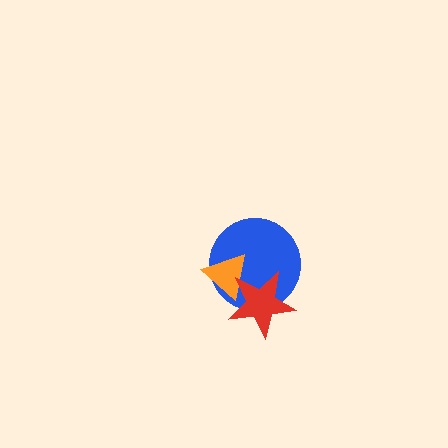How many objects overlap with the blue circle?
2 objects overlap with the blue circle.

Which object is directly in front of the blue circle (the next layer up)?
The orange triangle is directly in front of the blue circle.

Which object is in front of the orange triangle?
The red star is in front of the orange triangle.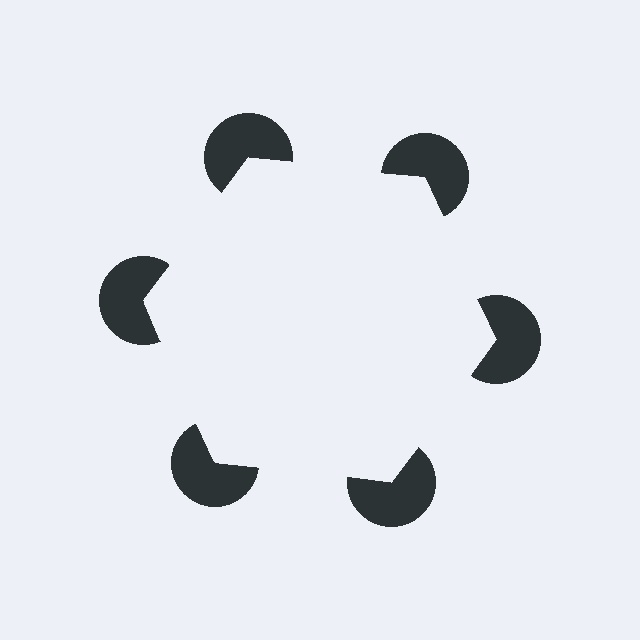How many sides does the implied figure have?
6 sides.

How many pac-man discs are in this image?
There are 6 — one at each vertex of the illusory hexagon.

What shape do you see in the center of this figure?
An illusory hexagon — its edges are inferred from the aligned wedge cuts in the pac-man discs, not physically drawn.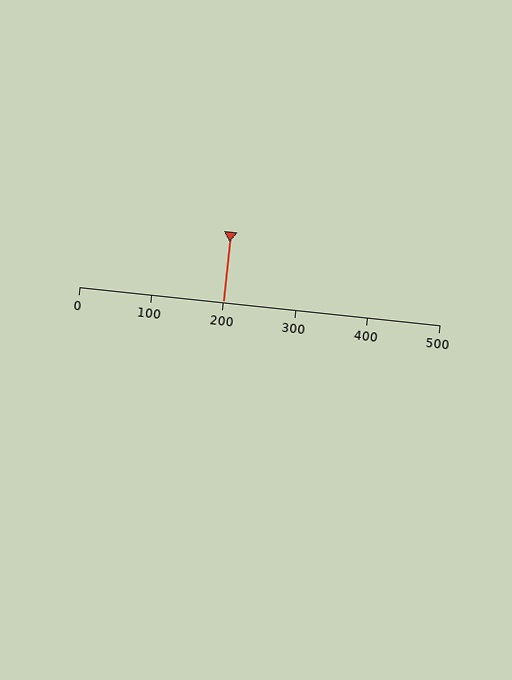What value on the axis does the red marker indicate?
The marker indicates approximately 200.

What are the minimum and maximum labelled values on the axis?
The axis runs from 0 to 500.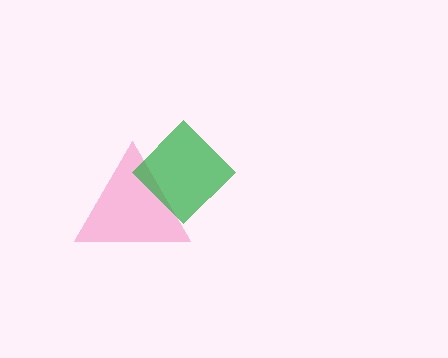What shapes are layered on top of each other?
The layered shapes are: a pink triangle, a green diamond.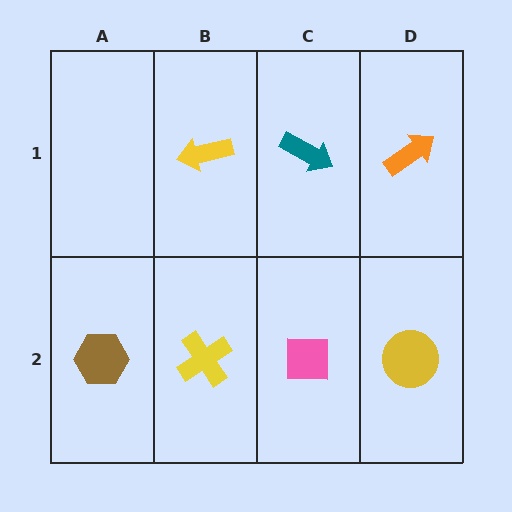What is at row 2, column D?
A yellow circle.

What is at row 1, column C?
A teal arrow.